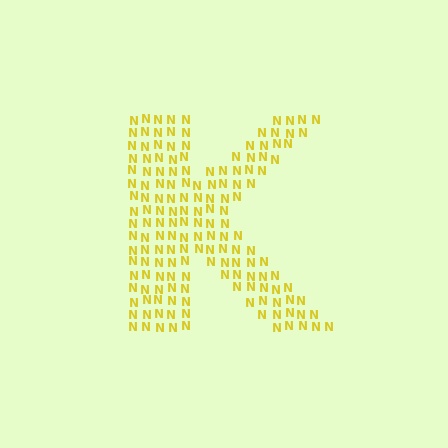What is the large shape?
The large shape is the letter K.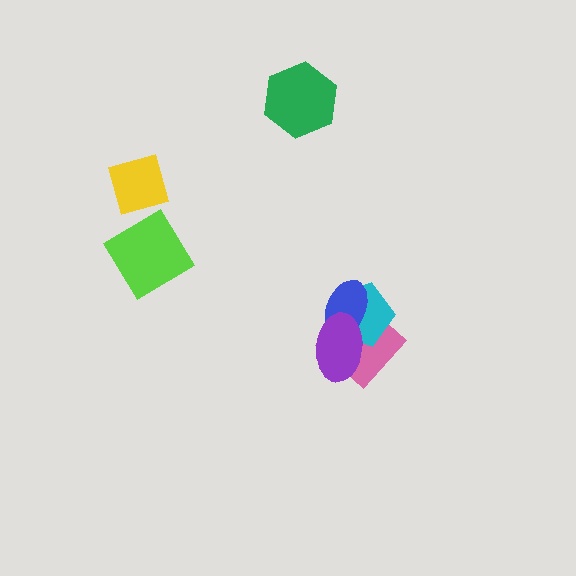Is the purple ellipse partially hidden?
No, no other shape covers it.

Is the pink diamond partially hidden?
Yes, it is partially covered by another shape.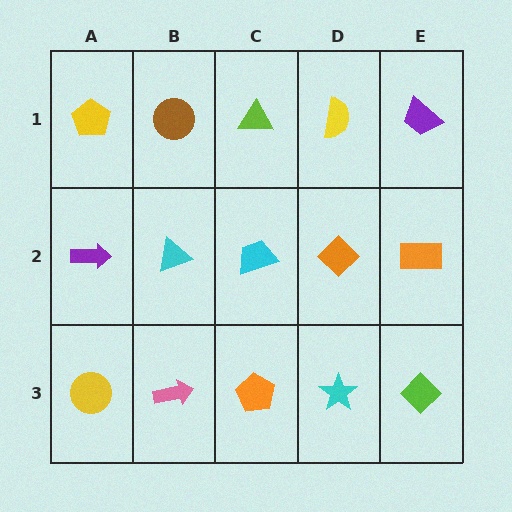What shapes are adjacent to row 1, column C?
A cyan trapezoid (row 2, column C), a brown circle (row 1, column B), a yellow semicircle (row 1, column D).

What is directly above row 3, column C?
A cyan trapezoid.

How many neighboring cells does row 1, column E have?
2.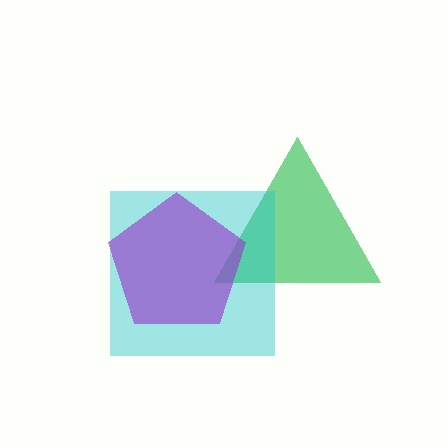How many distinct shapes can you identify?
There are 3 distinct shapes: a green triangle, a cyan square, a purple pentagon.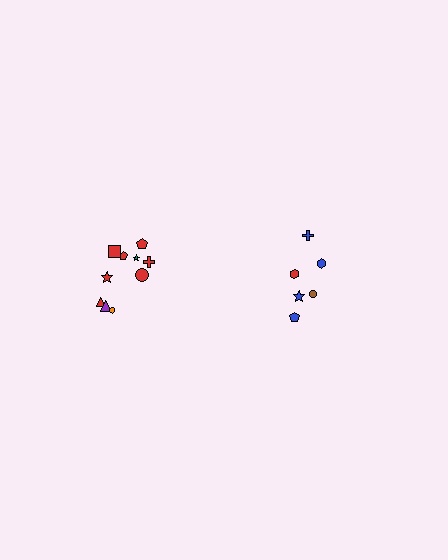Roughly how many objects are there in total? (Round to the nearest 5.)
Roughly 15 objects in total.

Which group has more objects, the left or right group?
The left group.